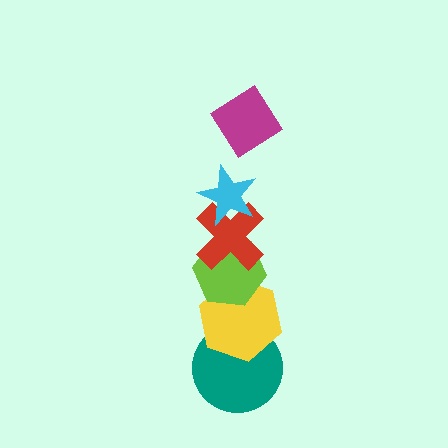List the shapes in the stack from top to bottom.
From top to bottom: the magenta diamond, the cyan star, the red cross, the lime hexagon, the yellow hexagon, the teal circle.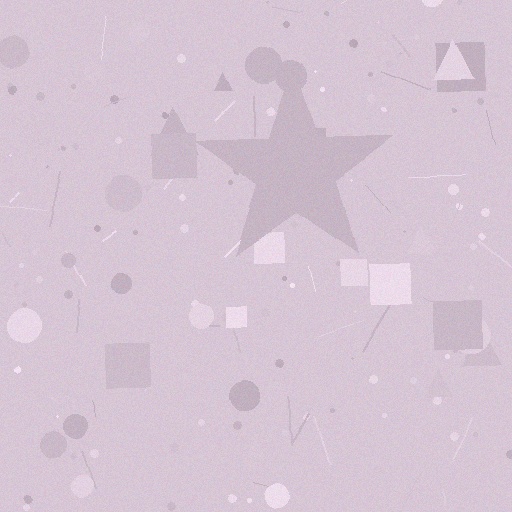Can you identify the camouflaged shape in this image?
The camouflaged shape is a star.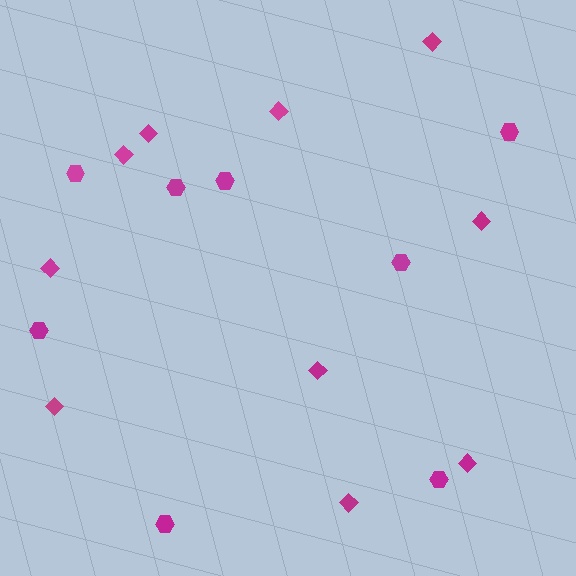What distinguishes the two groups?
There are 2 groups: one group of diamonds (10) and one group of hexagons (8).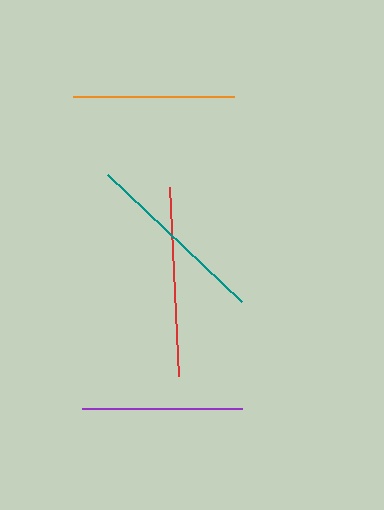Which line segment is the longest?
The red line is the longest at approximately 190 pixels.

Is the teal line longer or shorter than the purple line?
The teal line is longer than the purple line.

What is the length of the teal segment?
The teal segment is approximately 185 pixels long.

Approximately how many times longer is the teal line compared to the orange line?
The teal line is approximately 1.2 times the length of the orange line.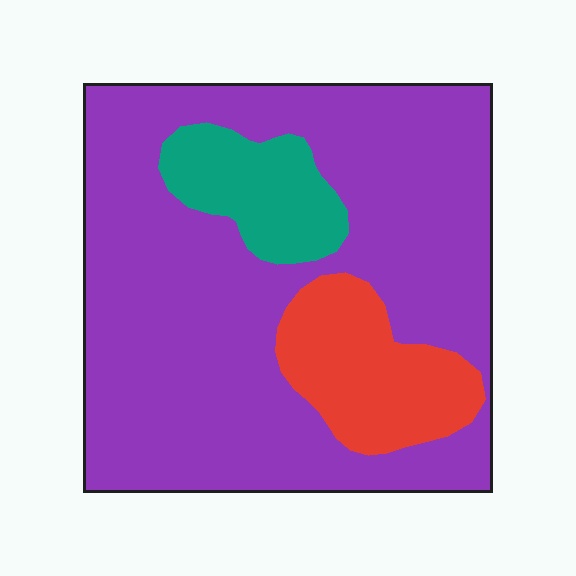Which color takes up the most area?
Purple, at roughly 75%.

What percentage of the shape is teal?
Teal covers roughly 10% of the shape.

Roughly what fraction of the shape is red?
Red covers about 15% of the shape.